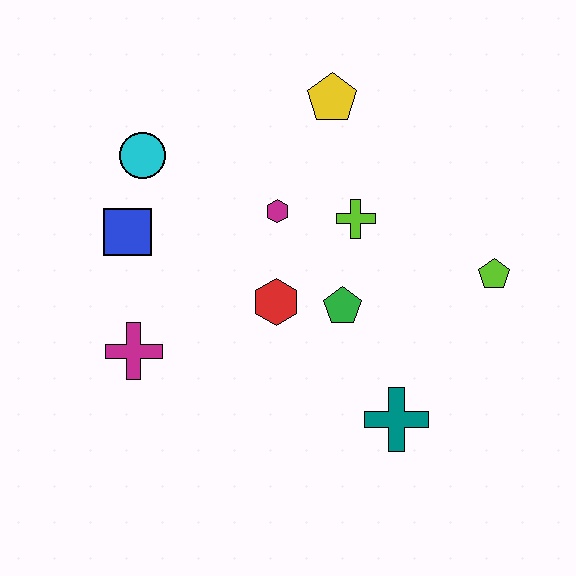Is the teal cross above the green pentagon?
No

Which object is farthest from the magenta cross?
The lime pentagon is farthest from the magenta cross.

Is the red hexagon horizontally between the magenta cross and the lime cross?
Yes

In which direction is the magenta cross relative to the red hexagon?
The magenta cross is to the left of the red hexagon.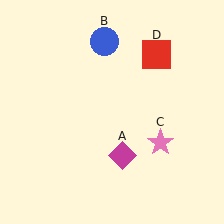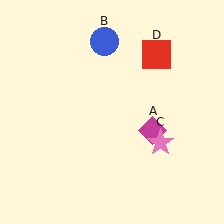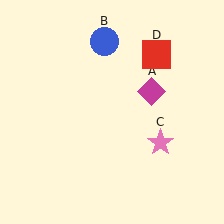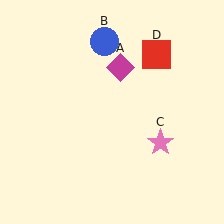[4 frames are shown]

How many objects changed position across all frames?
1 object changed position: magenta diamond (object A).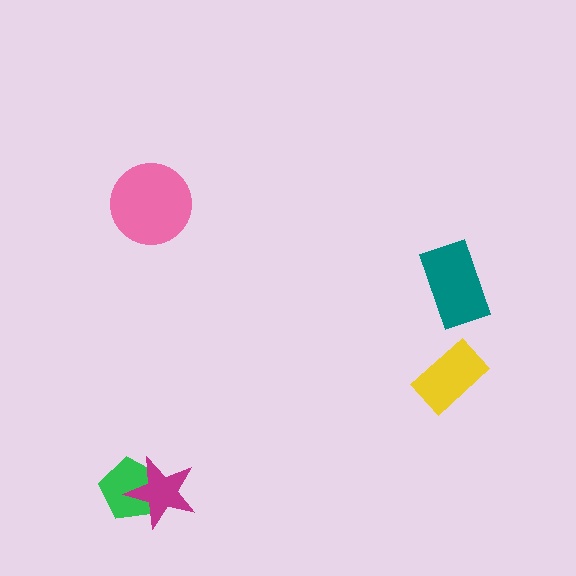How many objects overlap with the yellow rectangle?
0 objects overlap with the yellow rectangle.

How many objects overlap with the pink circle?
0 objects overlap with the pink circle.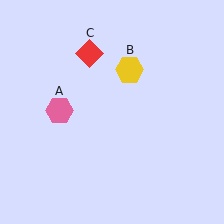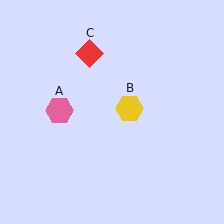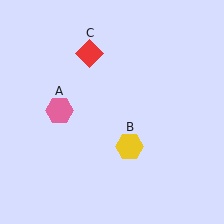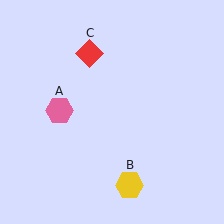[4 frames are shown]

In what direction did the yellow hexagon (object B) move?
The yellow hexagon (object B) moved down.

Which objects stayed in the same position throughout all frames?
Pink hexagon (object A) and red diamond (object C) remained stationary.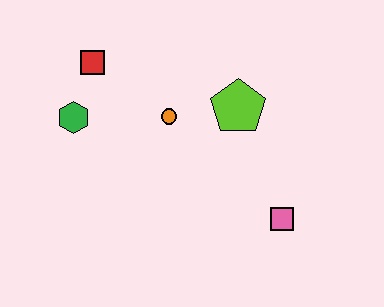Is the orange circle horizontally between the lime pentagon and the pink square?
No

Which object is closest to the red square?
The green hexagon is closest to the red square.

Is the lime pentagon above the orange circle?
Yes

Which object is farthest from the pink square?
The red square is farthest from the pink square.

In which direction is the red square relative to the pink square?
The red square is to the left of the pink square.